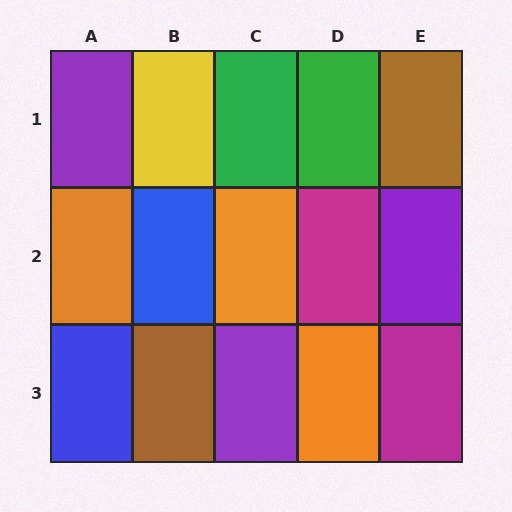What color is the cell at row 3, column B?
Brown.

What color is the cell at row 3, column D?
Orange.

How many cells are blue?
2 cells are blue.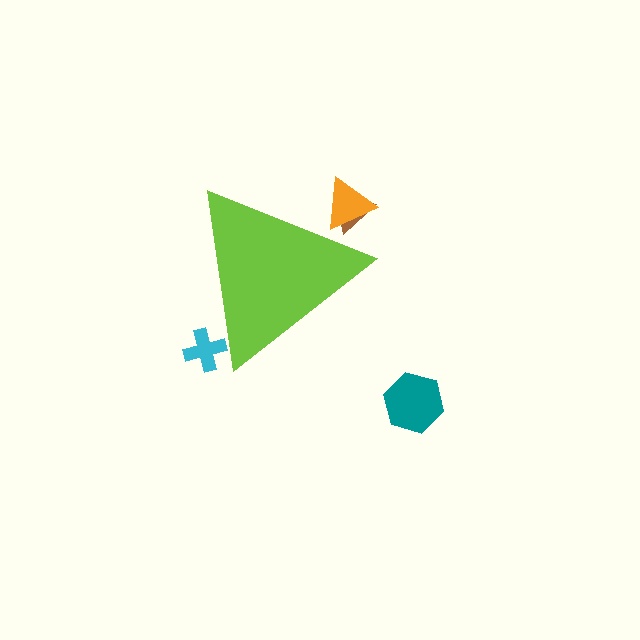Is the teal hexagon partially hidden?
No, the teal hexagon is fully visible.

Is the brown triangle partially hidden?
Yes, the brown triangle is partially hidden behind the lime triangle.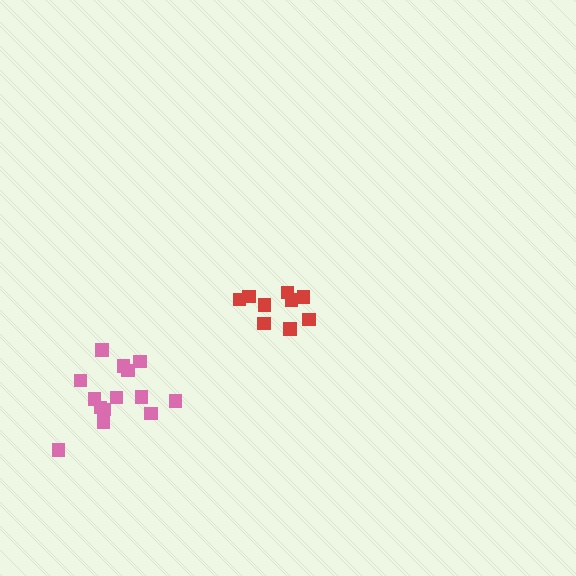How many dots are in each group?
Group 1: 9 dots, Group 2: 14 dots (23 total).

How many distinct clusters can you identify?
There are 2 distinct clusters.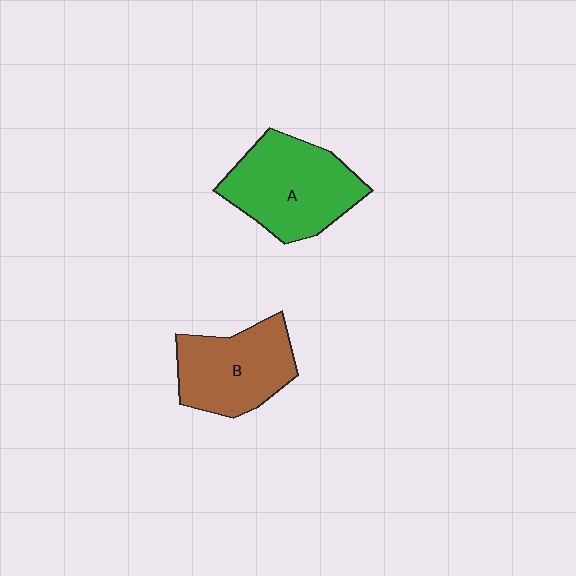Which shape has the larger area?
Shape A (green).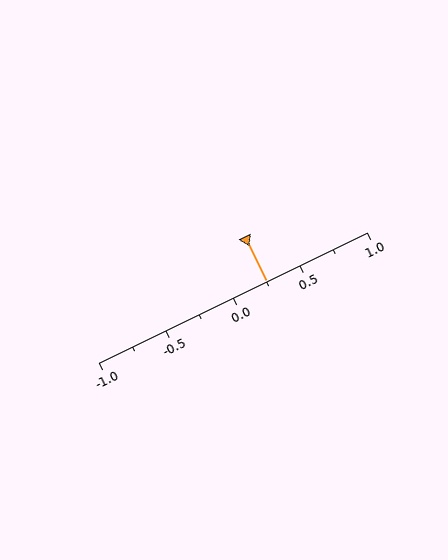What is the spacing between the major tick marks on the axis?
The major ticks are spaced 0.5 apart.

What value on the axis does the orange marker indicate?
The marker indicates approximately 0.25.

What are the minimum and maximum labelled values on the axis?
The axis runs from -1.0 to 1.0.